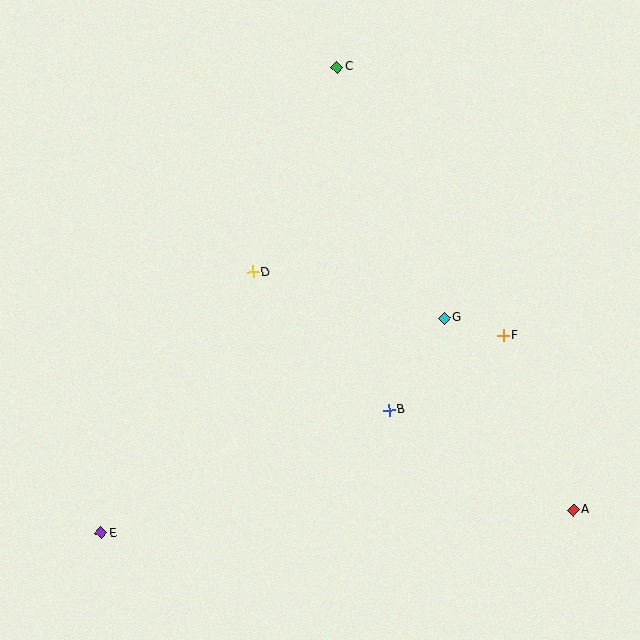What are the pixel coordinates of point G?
Point G is at (444, 318).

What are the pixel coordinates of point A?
Point A is at (573, 510).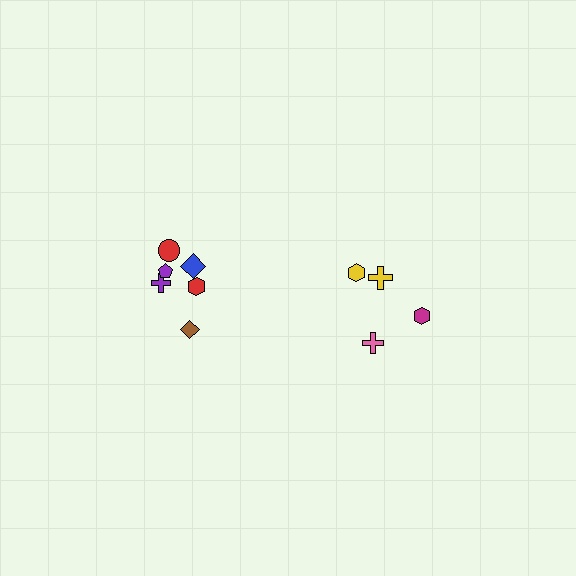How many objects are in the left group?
There are 6 objects.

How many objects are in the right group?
There are 4 objects.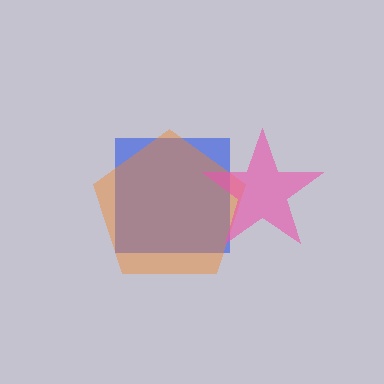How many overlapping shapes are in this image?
There are 3 overlapping shapes in the image.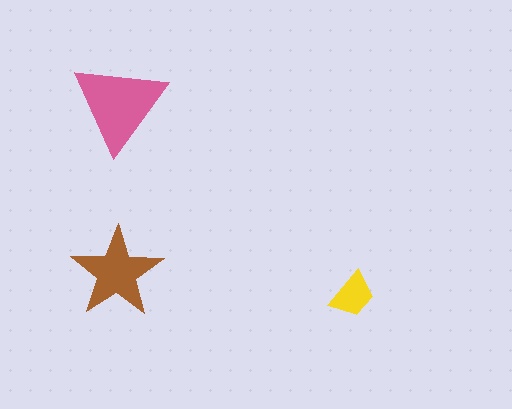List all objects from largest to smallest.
The pink triangle, the brown star, the yellow trapezoid.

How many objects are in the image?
There are 3 objects in the image.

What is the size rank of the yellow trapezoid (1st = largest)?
3rd.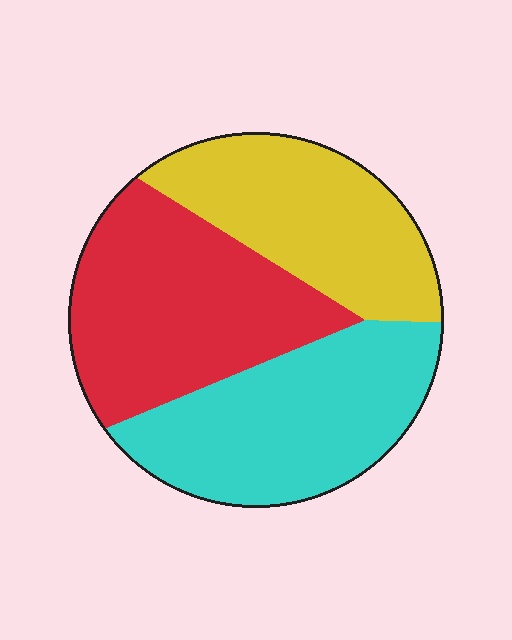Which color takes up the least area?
Yellow, at roughly 30%.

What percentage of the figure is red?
Red covers around 35% of the figure.